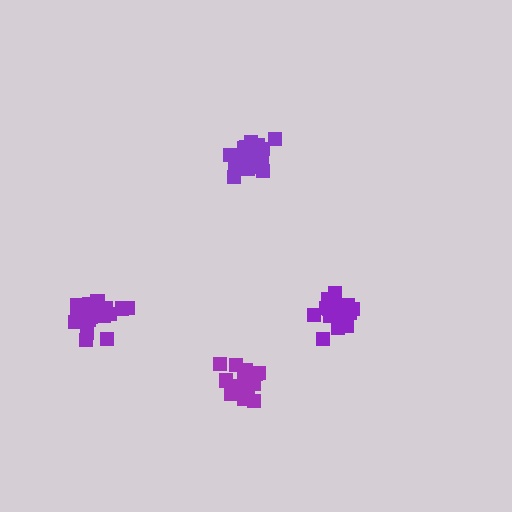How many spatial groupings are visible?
There are 4 spatial groupings.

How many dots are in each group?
Group 1: 21 dots, Group 2: 20 dots, Group 3: 21 dots, Group 4: 18 dots (80 total).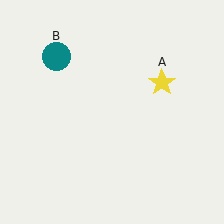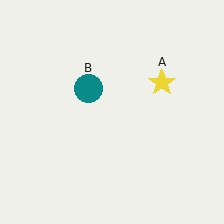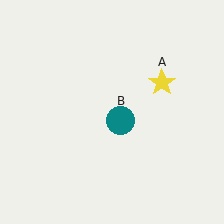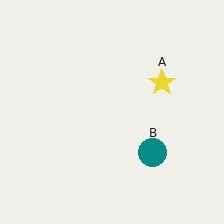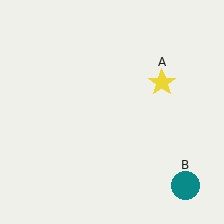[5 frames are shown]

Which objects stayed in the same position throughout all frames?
Yellow star (object A) remained stationary.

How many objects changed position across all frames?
1 object changed position: teal circle (object B).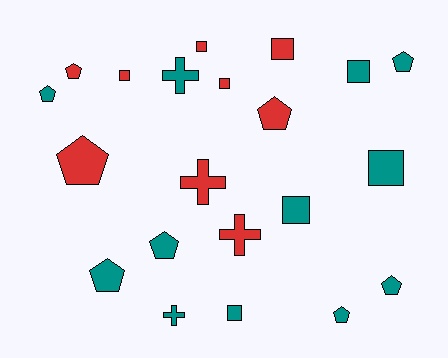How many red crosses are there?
There are 2 red crosses.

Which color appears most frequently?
Teal, with 12 objects.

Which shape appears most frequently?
Pentagon, with 9 objects.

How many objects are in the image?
There are 21 objects.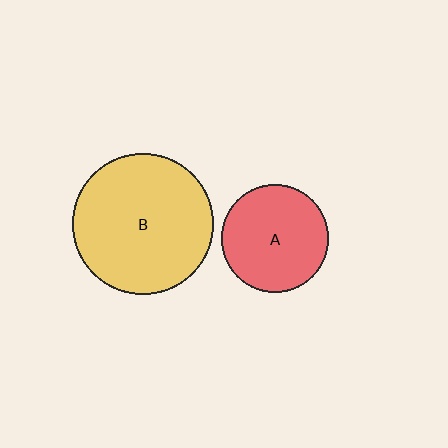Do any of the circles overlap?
No, none of the circles overlap.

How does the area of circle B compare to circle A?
Approximately 1.7 times.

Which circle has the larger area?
Circle B (yellow).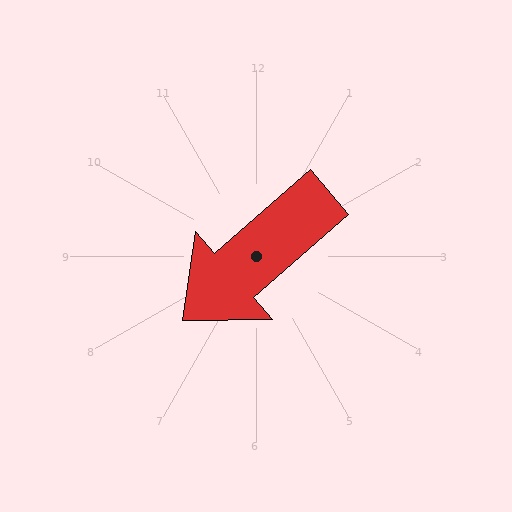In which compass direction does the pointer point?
Southwest.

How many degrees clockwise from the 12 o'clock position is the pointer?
Approximately 229 degrees.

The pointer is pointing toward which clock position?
Roughly 8 o'clock.